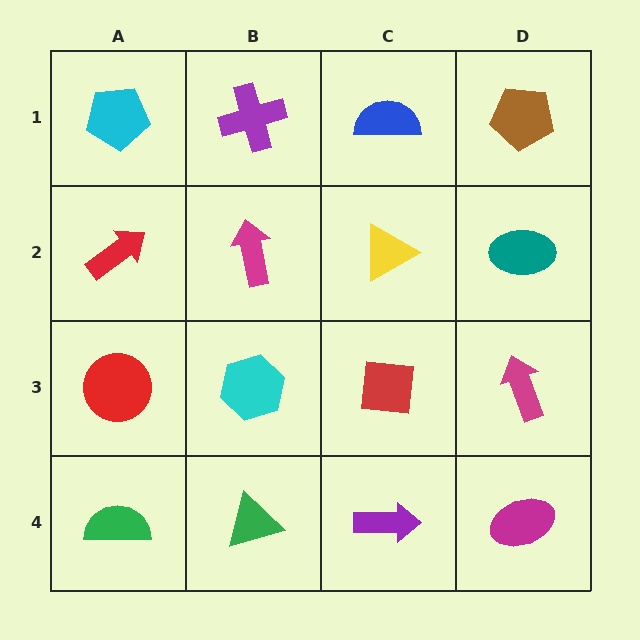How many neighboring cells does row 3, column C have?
4.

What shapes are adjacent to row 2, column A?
A cyan pentagon (row 1, column A), a red circle (row 3, column A), a magenta arrow (row 2, column B).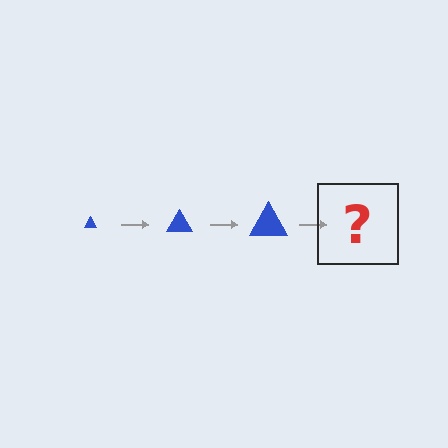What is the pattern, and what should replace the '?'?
The pattern is that the triangle gets progressively larger each step. The '?' should be a blue triangle, larger than the previous one.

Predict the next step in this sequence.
The next step is a blue triangle, larger than the previous one.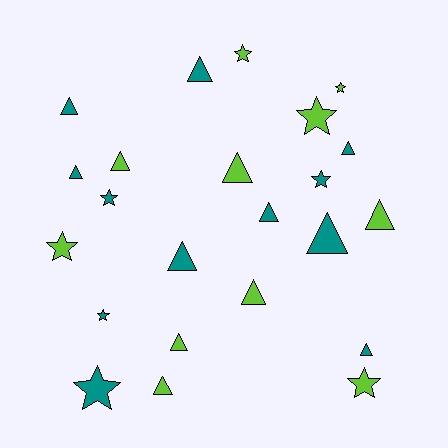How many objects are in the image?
There are 23 objects.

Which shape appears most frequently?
Triangle, with 14 objects.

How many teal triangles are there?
There are 8 teal triangles.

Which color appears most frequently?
Teal, with 12 objects.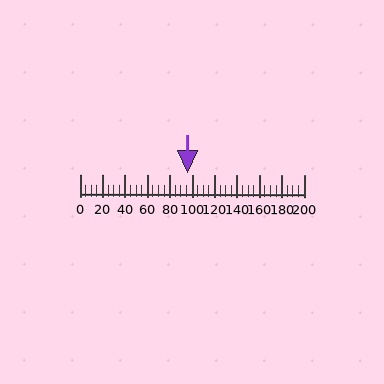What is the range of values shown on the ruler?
The ruler shows values from 0 to 200.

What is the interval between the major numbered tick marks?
The major tick marks are spaced 20 units apart.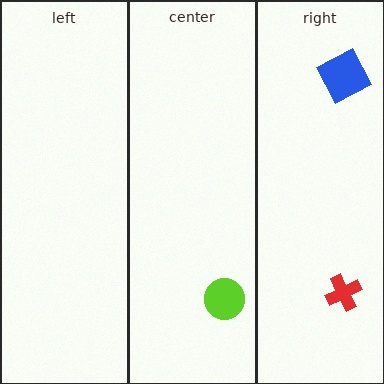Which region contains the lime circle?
The center region.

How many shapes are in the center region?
1.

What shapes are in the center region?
The lime circle.